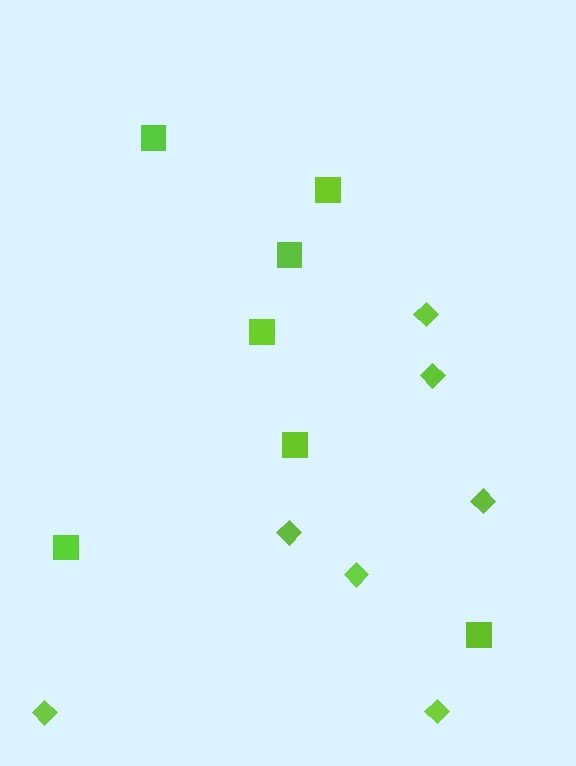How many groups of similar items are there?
There are 2 groups: one group of squares (7) and one group of diamonds (7).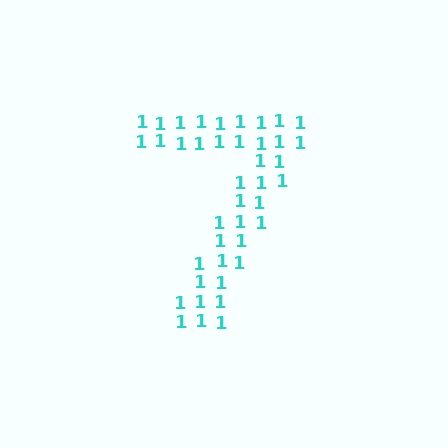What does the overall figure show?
The overall figure shows the digit 7.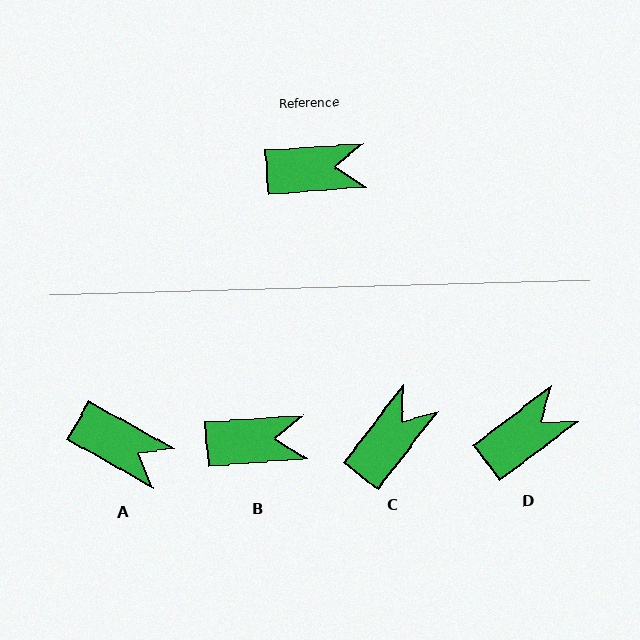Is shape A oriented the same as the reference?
No, it is off by about 33 degrees.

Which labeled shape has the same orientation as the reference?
B.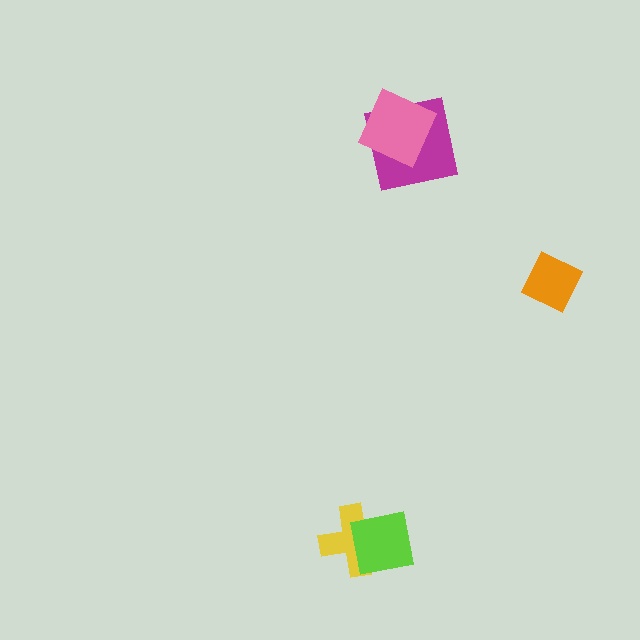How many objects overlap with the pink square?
1 object overlaps with the pink square.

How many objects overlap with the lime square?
1 object overlaps with the lime square.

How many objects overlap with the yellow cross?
1 object overlaps with the yellow cross.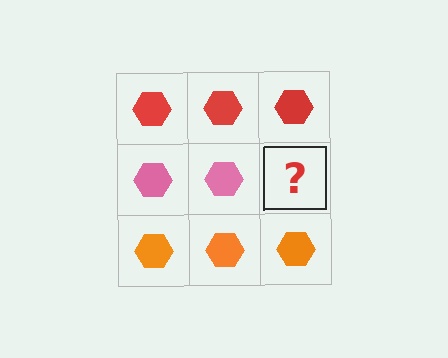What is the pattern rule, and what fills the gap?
The rule is that each row has a consistent color. The gap should be filled with a pink hexagon.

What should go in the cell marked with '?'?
The missing cell should contain a pink hexagon.